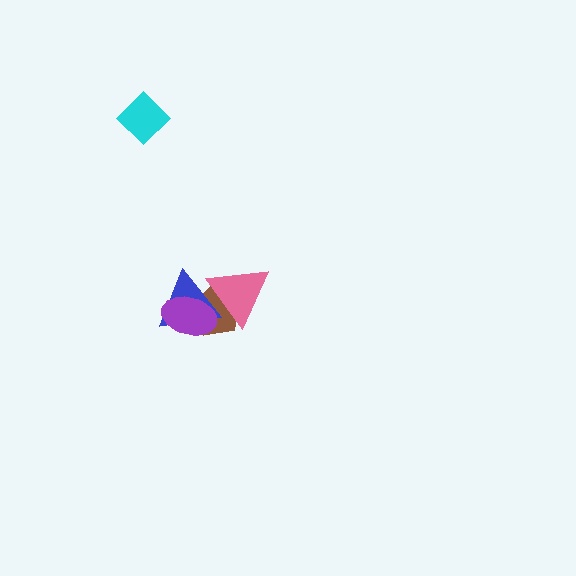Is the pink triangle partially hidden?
Yes, it is partially covered by another shape.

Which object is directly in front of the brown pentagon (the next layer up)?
The pink triangle is directly in front of the brown pentagon.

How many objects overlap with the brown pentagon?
3 objects overlap with the brown pentagon.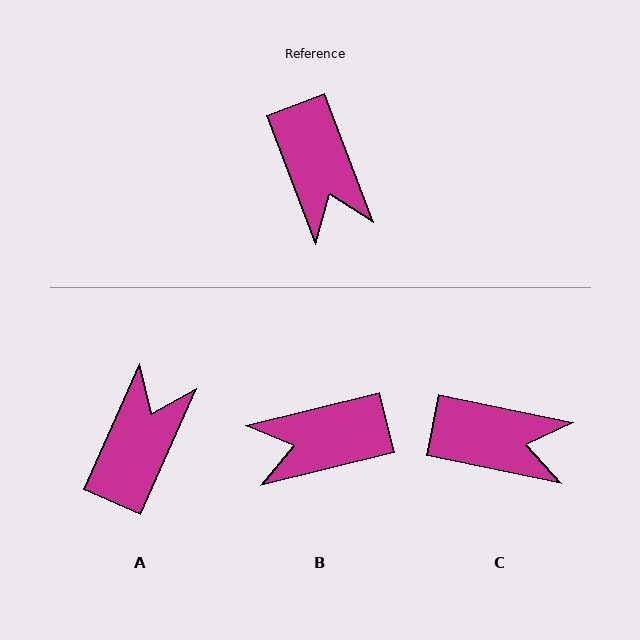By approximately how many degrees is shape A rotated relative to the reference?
Approximately 136 degrees counter-clockwise.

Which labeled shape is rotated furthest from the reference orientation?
A, about 136 degrees away.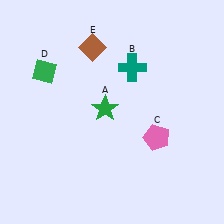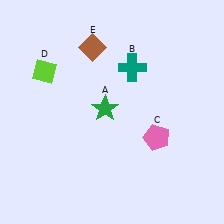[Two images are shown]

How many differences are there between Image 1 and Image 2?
There is 1 difference between the two images.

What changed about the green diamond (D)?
In Image 1, D is green. In Image 2, it changed to lime.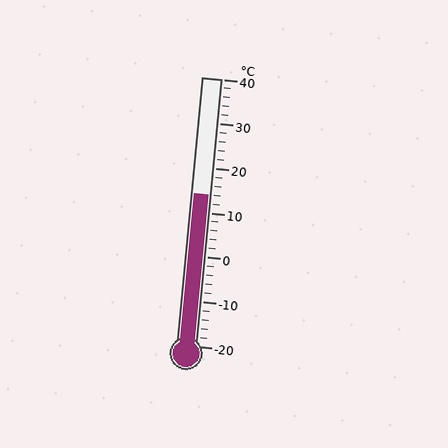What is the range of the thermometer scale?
The thermometer scale ranges from -20°C to 40°C.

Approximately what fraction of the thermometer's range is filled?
The thermometer is filled to approximately 55% of its range.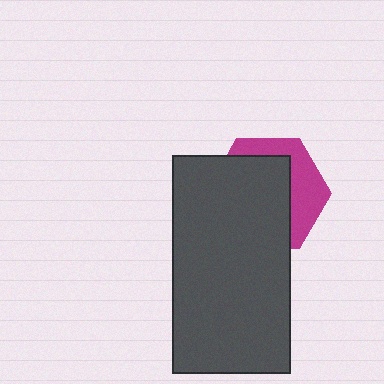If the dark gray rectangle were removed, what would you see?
You would see the complete magenta hexagon.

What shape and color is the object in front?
The object in front is a dark gray rectangle.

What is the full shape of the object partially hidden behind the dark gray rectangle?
The partially hidden object is a magenta hexagon.